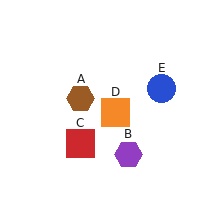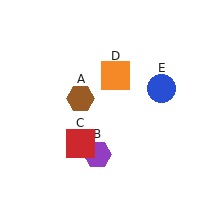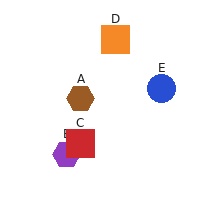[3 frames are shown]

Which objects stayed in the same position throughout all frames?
Brown hexagon (object A) and red square (object C) and blue circle (object E) remained stationary.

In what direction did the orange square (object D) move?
The orange square (object D) moved up.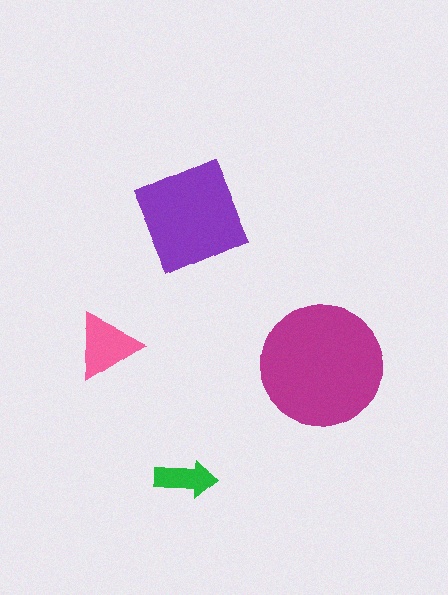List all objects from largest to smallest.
The magenta circle, the purple diamond, the pink triangle, the green arrow.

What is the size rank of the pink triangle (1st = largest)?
3rd.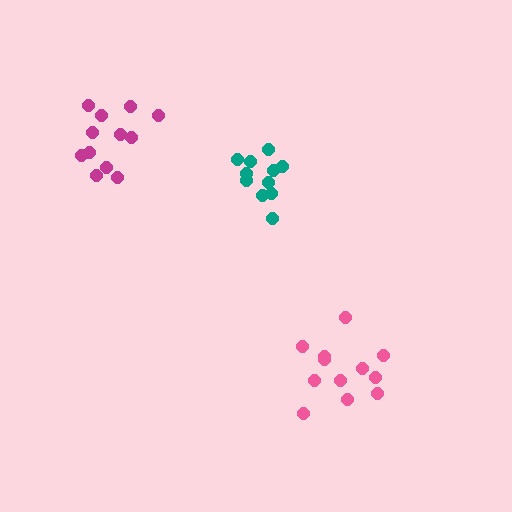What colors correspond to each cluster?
The clusters are colored: teal, pink, magenta.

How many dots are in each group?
Group 1: 11 dots, Group 2: 12 dots, Group 3: 12 dots (35 total).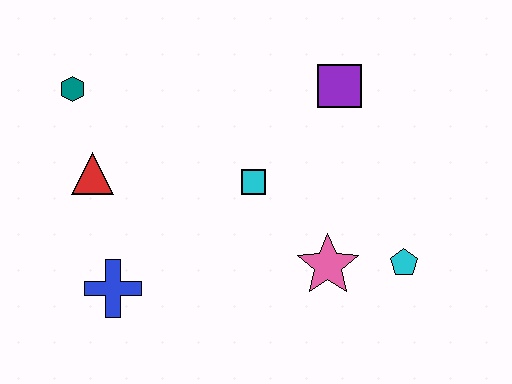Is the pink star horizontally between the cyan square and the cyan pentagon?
Yes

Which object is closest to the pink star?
The cyan pentagon is closest to the pink star.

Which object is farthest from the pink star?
The teal hexagon is farthest from the pink star.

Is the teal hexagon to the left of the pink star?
Yes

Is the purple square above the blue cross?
Yes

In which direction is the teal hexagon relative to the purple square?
The teal hexagon is to the left of the purple square.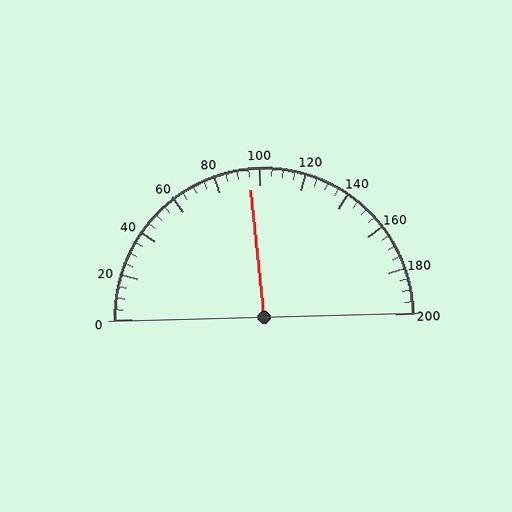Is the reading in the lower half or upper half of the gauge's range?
The reading is in the lower half of the range (0 to 200).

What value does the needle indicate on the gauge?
The needle indicates approximately 95.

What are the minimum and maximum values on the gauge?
The gauge ranges from 0 to 200.